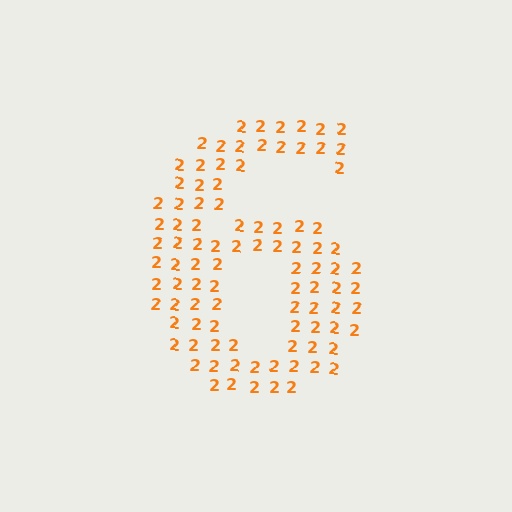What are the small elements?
The small elements are digit 2's.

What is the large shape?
The large shape is the digit 6.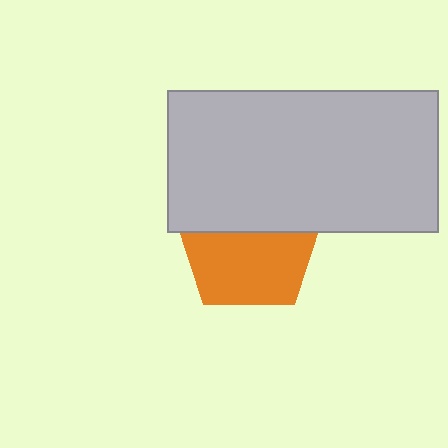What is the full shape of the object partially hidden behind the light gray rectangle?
The partially hidden object is an orange pentagon.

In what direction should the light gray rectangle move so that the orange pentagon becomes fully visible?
The light gray rectangle should move up. That is the shortest direction to clear the overlap and leave the orange pentagon fully visible.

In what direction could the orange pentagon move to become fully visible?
The orange pentagon could move down. That would shift it out from behind the light gray rectangle entirely.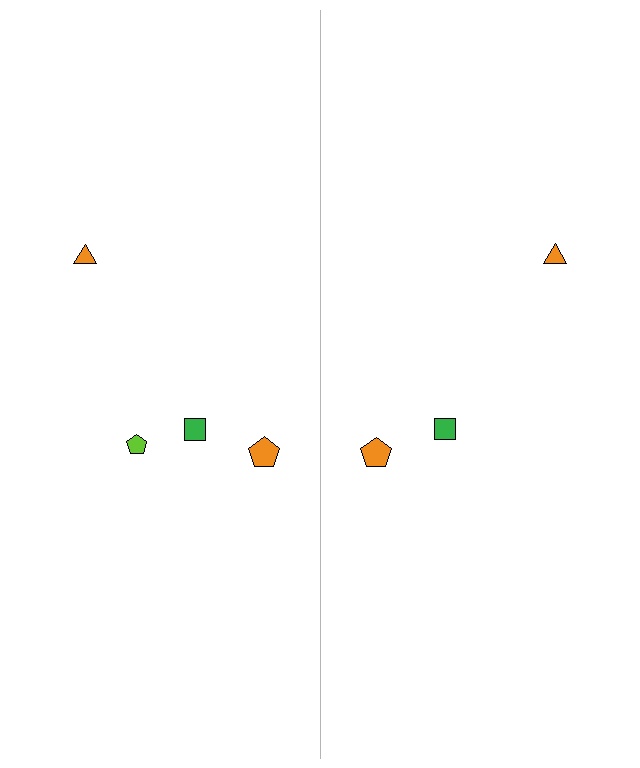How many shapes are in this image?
There are 7 shapes in this image.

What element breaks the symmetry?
A lime pentagon is missing from the right side.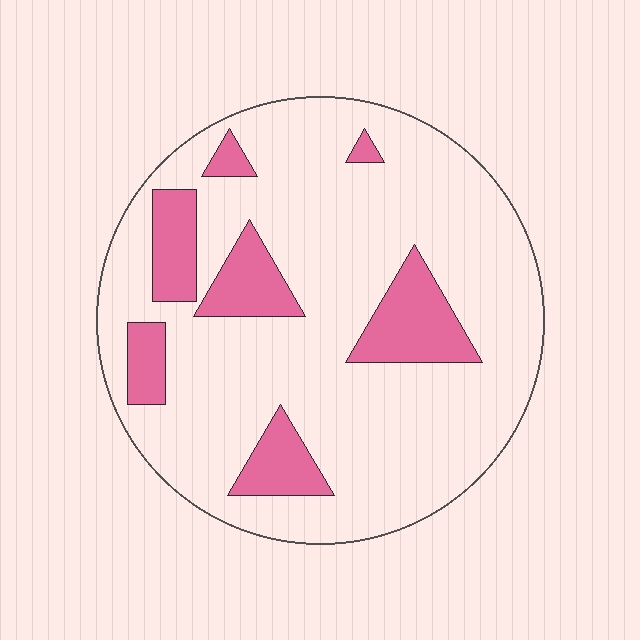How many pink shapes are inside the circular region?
7.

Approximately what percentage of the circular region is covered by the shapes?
Approximately 20%.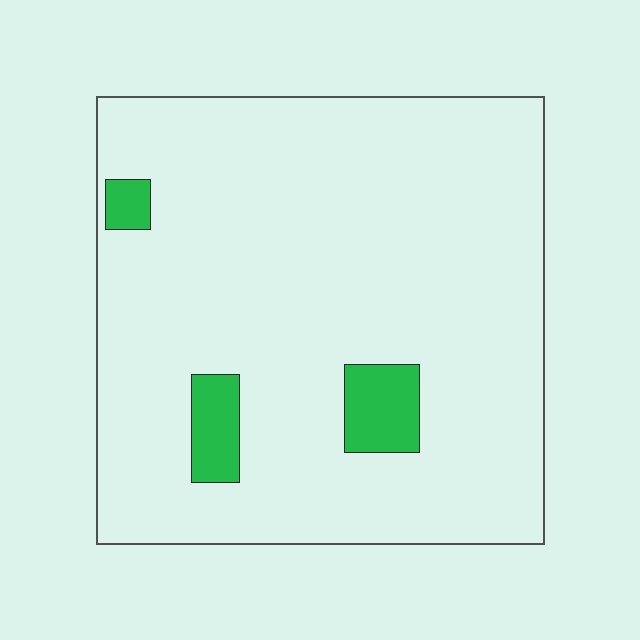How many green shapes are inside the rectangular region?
3.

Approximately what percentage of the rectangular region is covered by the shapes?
Approximately 5%.